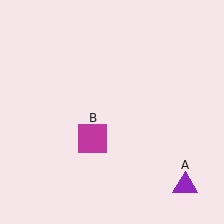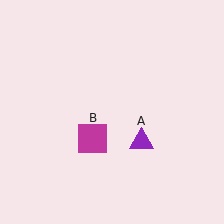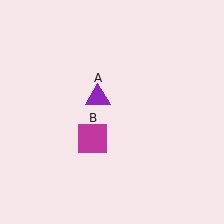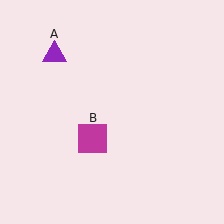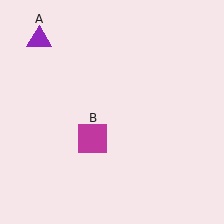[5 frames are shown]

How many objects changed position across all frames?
1 object changed position: purple triangle (object A).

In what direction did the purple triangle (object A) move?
The purple triangle (object A) moved up and to the left.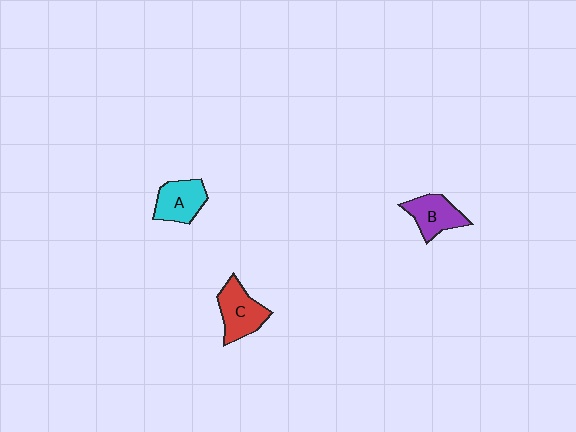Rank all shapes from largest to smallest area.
From largest to smallest: C (red), A (cyan), B (purple).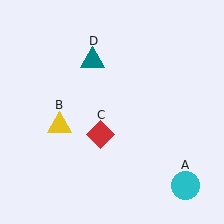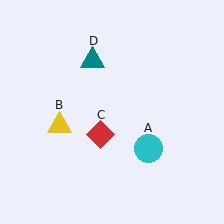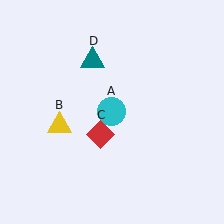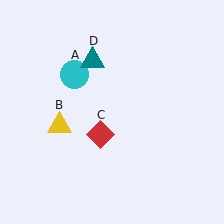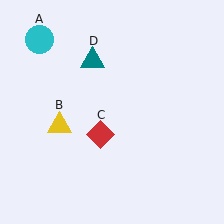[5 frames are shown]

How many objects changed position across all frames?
1 object changed position: cyan circle (object A).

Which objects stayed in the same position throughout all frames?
Yellow triangle (object B) and red diamond (object C) and teal triangle (object D) remained stationary.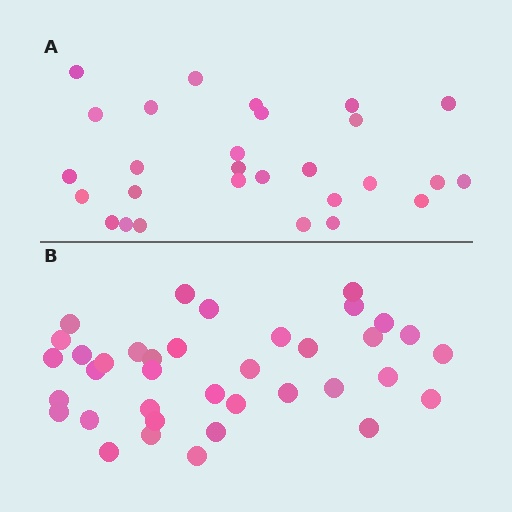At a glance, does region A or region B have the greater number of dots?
Region B (the bottom region) has more dots.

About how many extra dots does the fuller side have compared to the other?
Region B has roughly 8 or so more dots than region A.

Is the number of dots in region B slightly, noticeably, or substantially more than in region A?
Region B has noticeably more, but not dramatically so. The ratio is roughly 1.3 to 1.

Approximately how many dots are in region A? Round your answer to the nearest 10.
About 30 dots. (The exact count is 28, which rounds to 30.)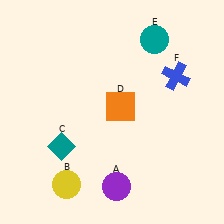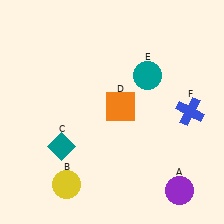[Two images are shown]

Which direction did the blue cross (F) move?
The blue cross (F) moved down.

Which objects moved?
The objects that moved are: the purple circle (A), the teal circle (E), the blue cross (F).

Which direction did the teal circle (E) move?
The teal circle (E) moved down.